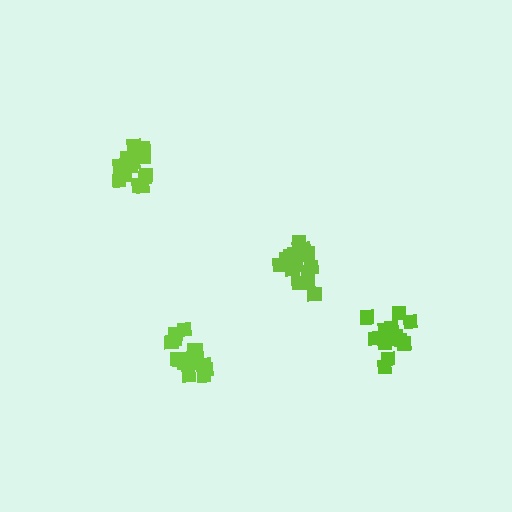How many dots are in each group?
Group 1: 18 dots, Group 2: 16 dots, Group 3: 18 dots, Group 4: 16 dots (68 total).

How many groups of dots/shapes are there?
There are 4 groups.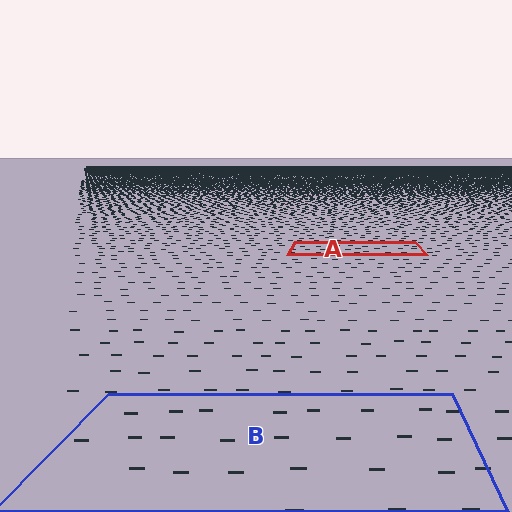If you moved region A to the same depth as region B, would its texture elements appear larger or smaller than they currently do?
They would appear larger. At a closer depth, the same texture elements are projected at a bigger on-screen size.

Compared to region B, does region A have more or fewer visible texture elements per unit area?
Region A has more texture elements per unit area — they are packed more densely because it is farther away.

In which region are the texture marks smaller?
The texture marks are smaller in region A, because it is farther away.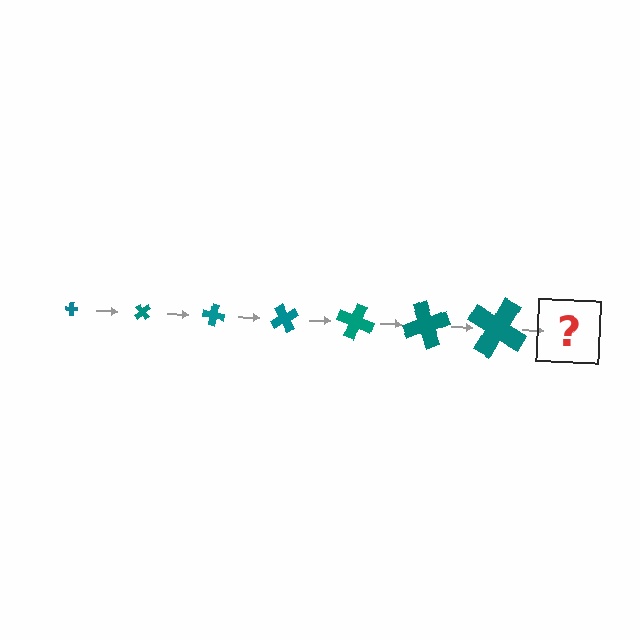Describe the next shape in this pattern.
It should be a cross, larger than the previous one and rotated 350 degrees from the start.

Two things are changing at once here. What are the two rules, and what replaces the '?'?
The two rules are that the cross grows larger each step and it rotates 50 degrees each step. The '?' should be a cross, larger than the previous one and rotated 350 degrees from the start.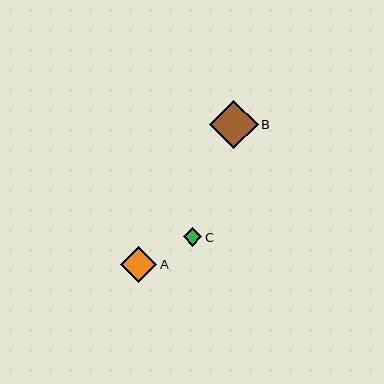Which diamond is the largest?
Diamond B is the largest with a size of approximately 48 pixels.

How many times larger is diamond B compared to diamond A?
Diamond B is approximately 1.3 times the size of diamond A.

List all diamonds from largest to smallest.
From largest to smallest: B, A, C.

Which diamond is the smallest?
Diamond C is the smallest with a size of approximately 19 pixels.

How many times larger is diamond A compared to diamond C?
Diamond A is approximately 2.0 times the size of diamond C.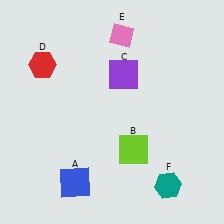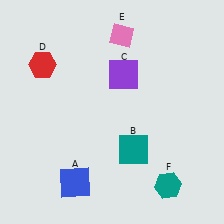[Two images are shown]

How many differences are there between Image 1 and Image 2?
There is 1 difference between the two images.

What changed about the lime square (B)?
In Image 1, B is lime. In Image 2, it changed to teal.